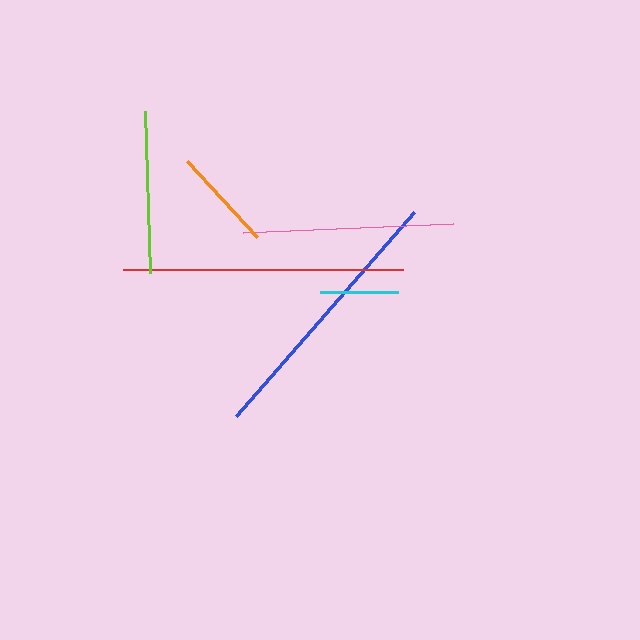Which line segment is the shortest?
The cyan line is the shortest at approximately 78 pixels.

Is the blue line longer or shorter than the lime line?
The blue line is longer than the lime line.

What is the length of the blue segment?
The blue segment is approximately 270 pixels long.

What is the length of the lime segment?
The lime segment is approximately 163 pixels long.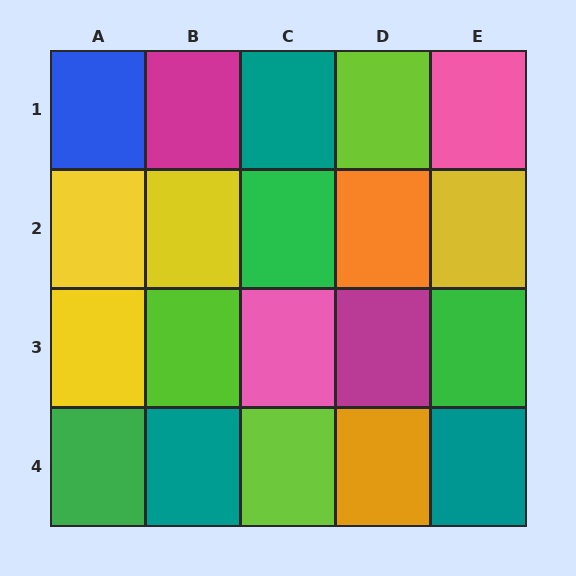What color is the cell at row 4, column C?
Lime.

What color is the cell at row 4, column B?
Teal.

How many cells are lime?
3 cells are lime.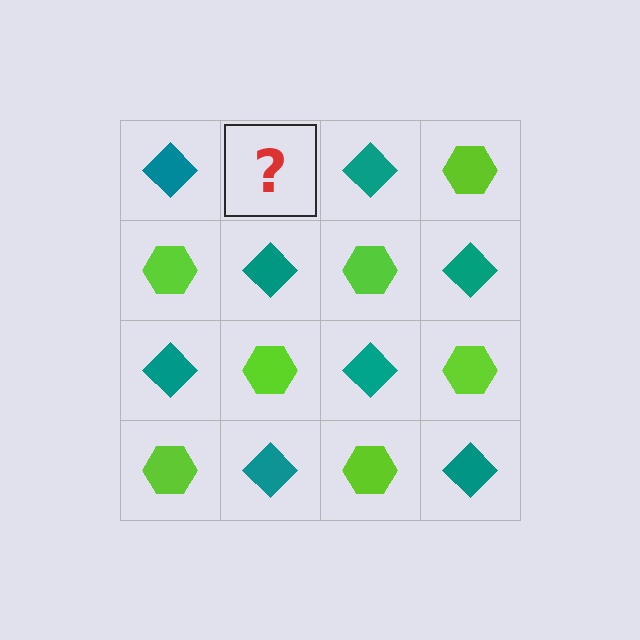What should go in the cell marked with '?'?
The missing cell should contain a lime hexagon.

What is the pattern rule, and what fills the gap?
The rule is that it alternates teal diamond and lime hexagon in a checkerboard pattern. The gap should be filled with a lime hexagon.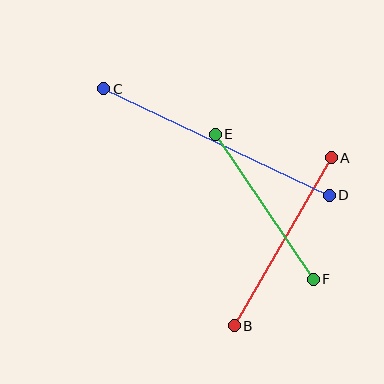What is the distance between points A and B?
The distance is approximately 194 pixels.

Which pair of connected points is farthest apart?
Points C and D are farthest apart.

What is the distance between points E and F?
The distance is approximately 175 pixels.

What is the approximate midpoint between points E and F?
The midpoint is at approximately (264, 207) pixels.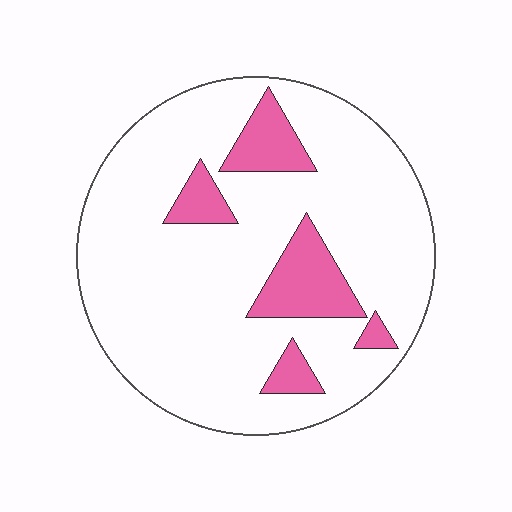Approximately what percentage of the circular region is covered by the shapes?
Approximately 15%.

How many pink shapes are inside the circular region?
5.